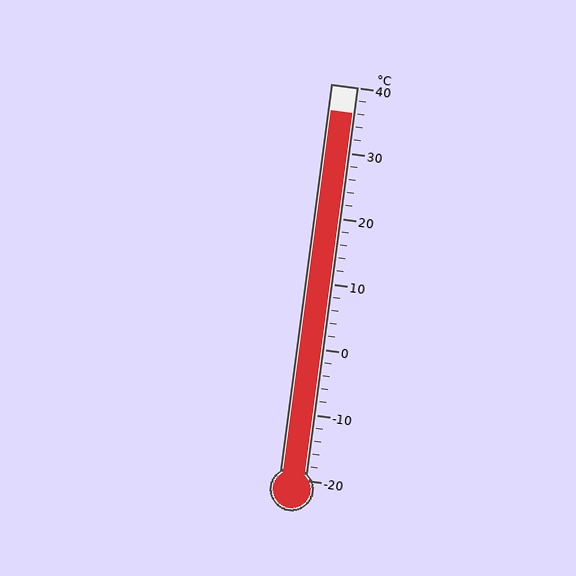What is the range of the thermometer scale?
The thermometer scale ranges from -20°C to 40°C.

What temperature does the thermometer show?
The thermometer shows approximately 36°C.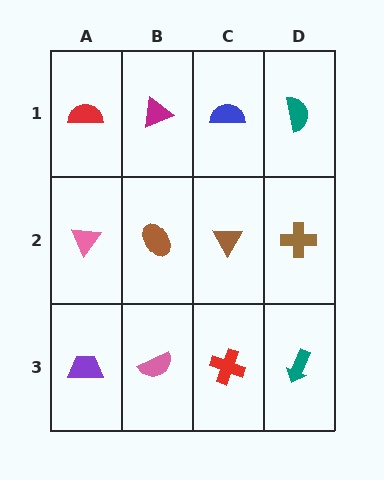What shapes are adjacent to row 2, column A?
A red semicircle (row 1, column A), a purple trapezoid (row 3, column A), a brown ellipse (row 2, column B).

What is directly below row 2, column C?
A red cross.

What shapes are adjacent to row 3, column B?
A brown ellipse (row 2, column B), a purple trapezoid (row 3, column A), a red cross (row 3, column C).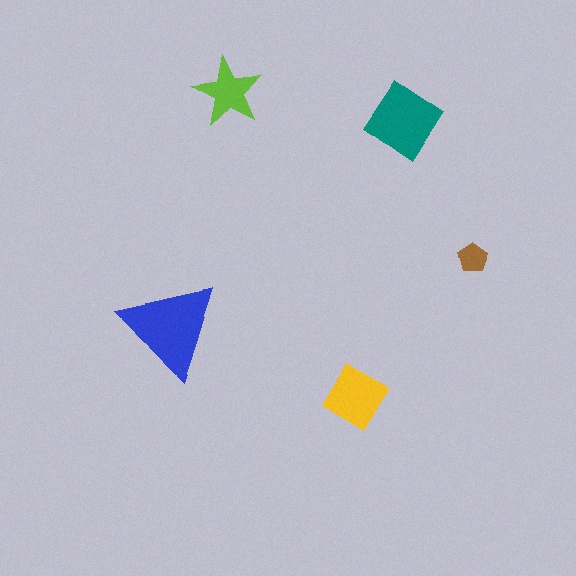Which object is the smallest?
The brown pentagon.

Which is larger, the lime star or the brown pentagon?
The lime star.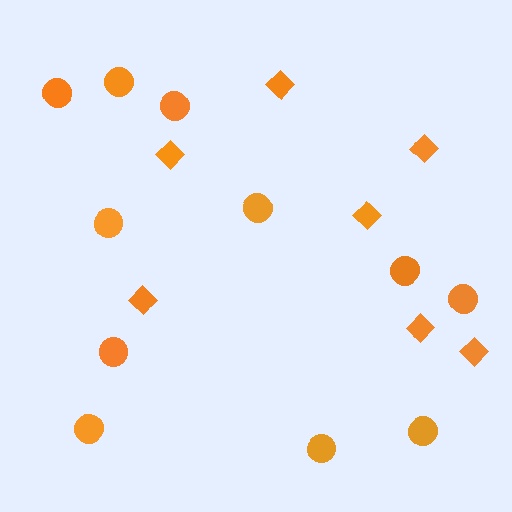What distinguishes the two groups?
There are 2 groups: one group of diamonds (7) and one group of circles (11).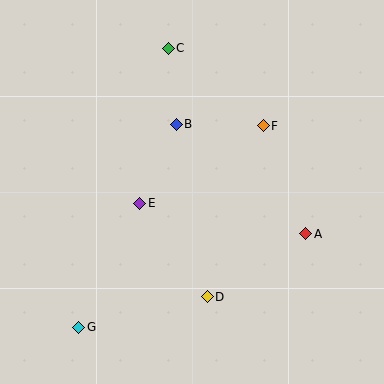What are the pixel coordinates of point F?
Point F is at (263, 126).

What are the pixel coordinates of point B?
Point B is at (176, 124).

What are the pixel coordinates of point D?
Point D is at (207, 297).